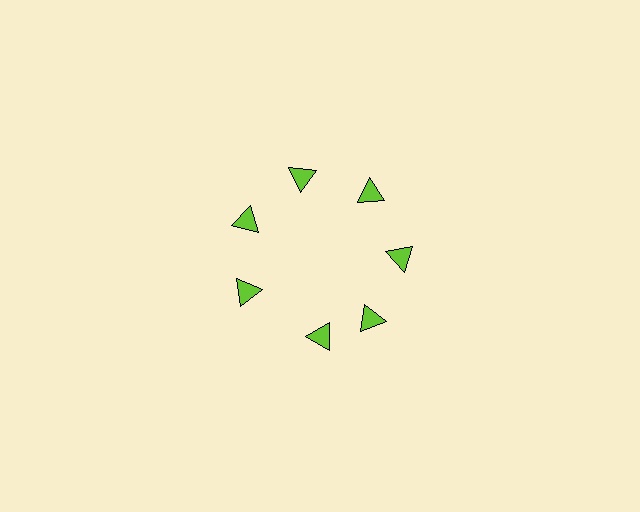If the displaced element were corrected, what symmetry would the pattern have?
It would have 7-fold rotational symmetry — the pattern would map onto itself every 51 degrees.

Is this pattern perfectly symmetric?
No. The 7 lime triangles are arranged in a ring, but one element near the 6 o'clock position is rotated out of alignment along the ring, breaking the 7-fold rotational symmetry.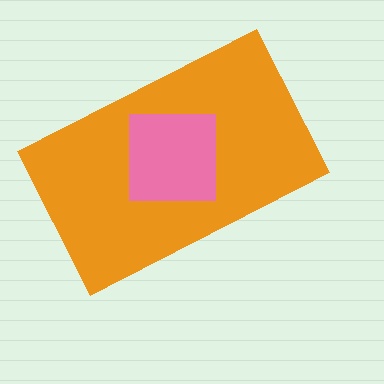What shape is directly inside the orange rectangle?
The pink square.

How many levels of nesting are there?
2.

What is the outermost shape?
The orange rectangle.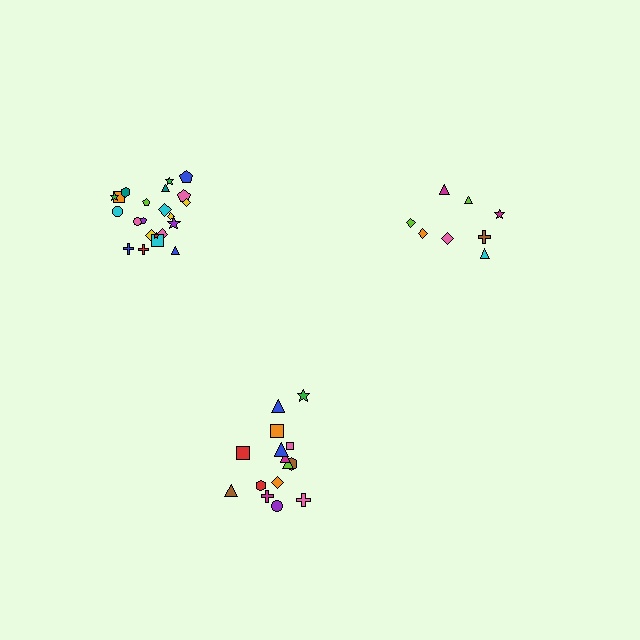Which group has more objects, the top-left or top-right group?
The top-left group.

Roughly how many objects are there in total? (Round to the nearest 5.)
Roughly 45 objects in total.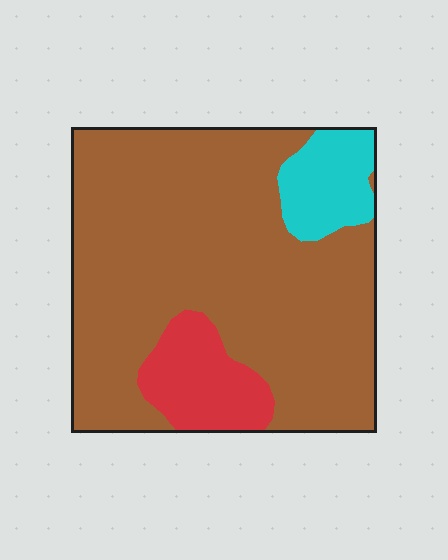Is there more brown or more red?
Brown.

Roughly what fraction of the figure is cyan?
Cyan takes up about one tenth (1/10) of the figure.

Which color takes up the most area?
Brown, at roughly 80%.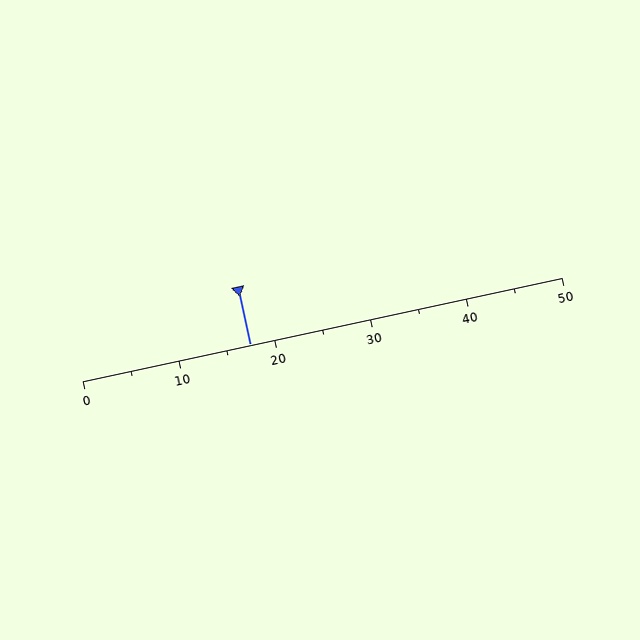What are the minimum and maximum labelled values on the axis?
The axis runs from 0 to 50.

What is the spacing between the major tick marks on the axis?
The major ticks are spaced 10 apart.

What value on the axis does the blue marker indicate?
The marker indicates approximately 17.5.